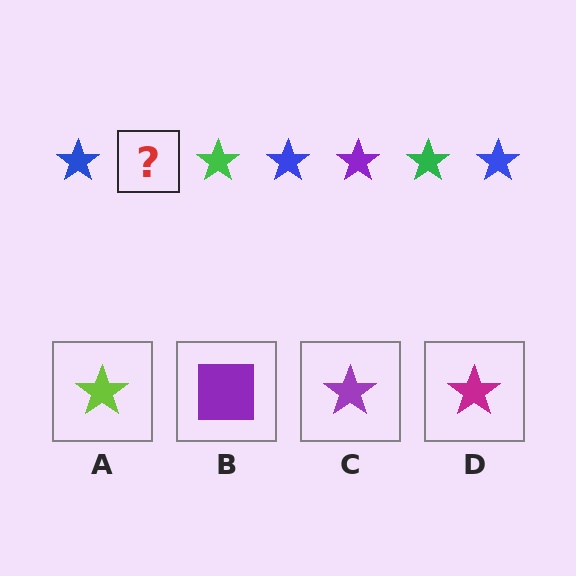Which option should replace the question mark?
Option C.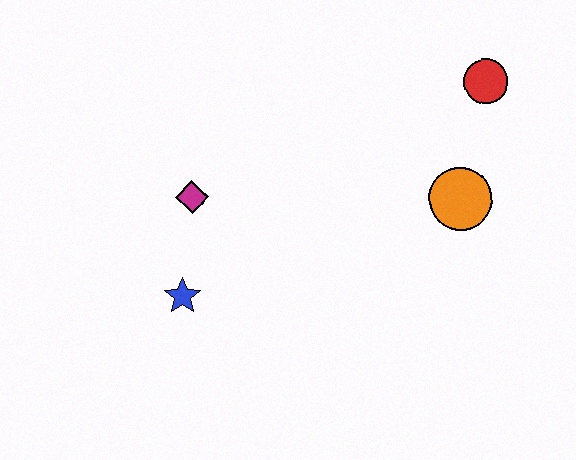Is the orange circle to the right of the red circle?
No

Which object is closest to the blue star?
The magenta diamond is closest to the blue star.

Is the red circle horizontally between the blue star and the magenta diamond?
No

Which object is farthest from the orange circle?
The blue star is farthest from the orange circle.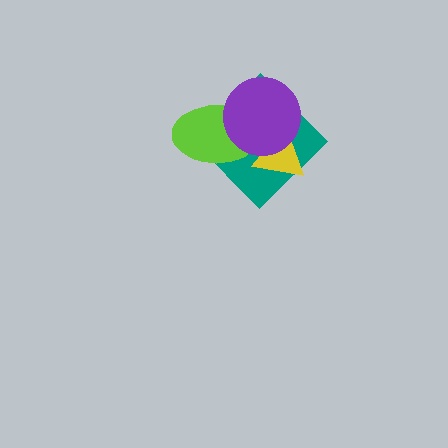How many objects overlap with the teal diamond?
3 objects overlap with the teal diamond.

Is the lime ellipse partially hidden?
Yes, it is partially covered by another shape.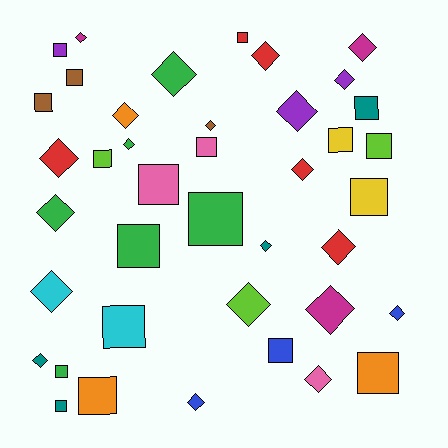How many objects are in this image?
There are 40 objects.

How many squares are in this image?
There are 19 squares.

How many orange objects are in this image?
There are 3 orange objects.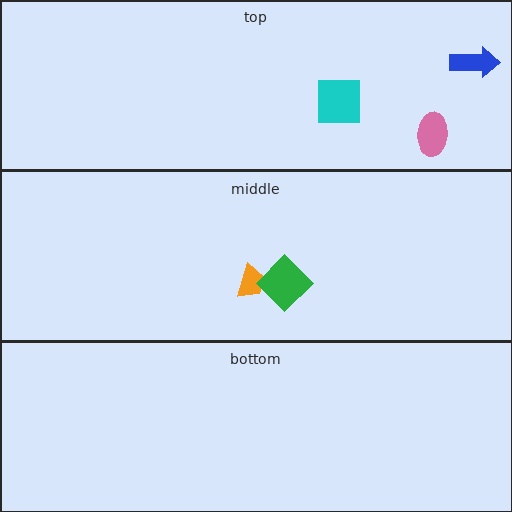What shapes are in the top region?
The cyan square, the blue arrow, the pink ellipse.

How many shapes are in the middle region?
2.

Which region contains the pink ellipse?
The top region.